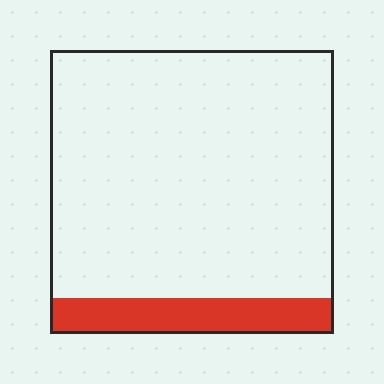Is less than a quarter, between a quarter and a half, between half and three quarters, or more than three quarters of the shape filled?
Less than a quarter.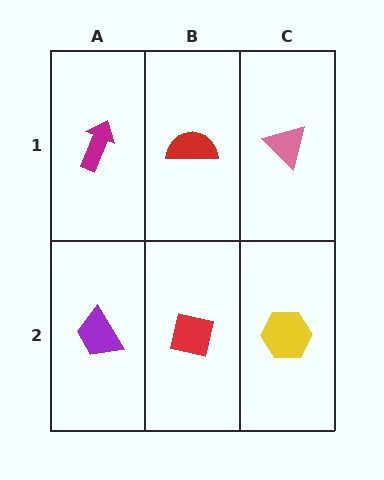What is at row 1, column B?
A red semicircle.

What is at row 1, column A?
A magenta arrow.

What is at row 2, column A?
A purple trapezoid.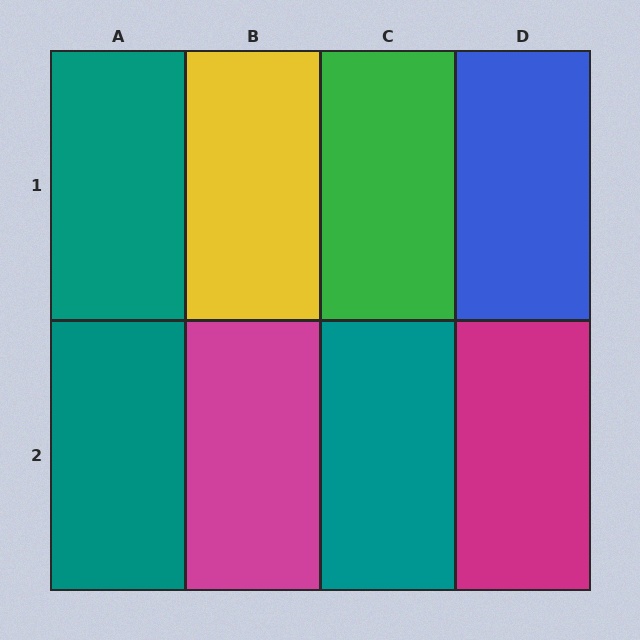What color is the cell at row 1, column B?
Yellow.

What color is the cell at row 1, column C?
Green.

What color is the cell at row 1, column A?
Teal.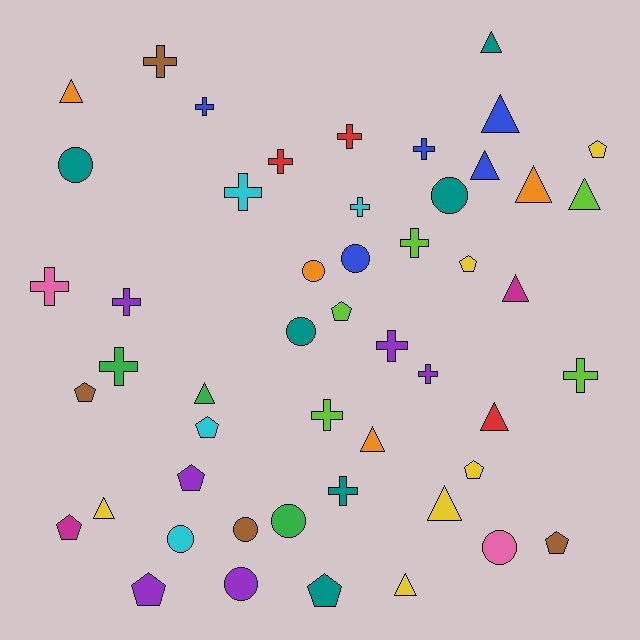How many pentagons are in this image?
There are 11 pentagons.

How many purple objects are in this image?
There are 6 purple objects.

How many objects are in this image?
There are 50 objects.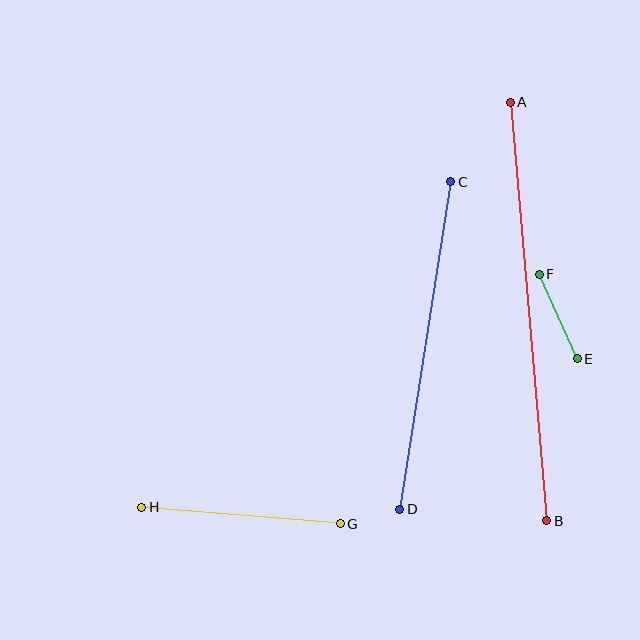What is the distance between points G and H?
The distance is approximately 199 pixels.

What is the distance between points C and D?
The distance is approximately 331 pixels.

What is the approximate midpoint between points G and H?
The midpoint is at approximately (241, 516) pixels.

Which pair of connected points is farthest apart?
Points A and B are farthest apart.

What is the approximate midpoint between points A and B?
The midpoint is at approximately (528, 312) pixels.